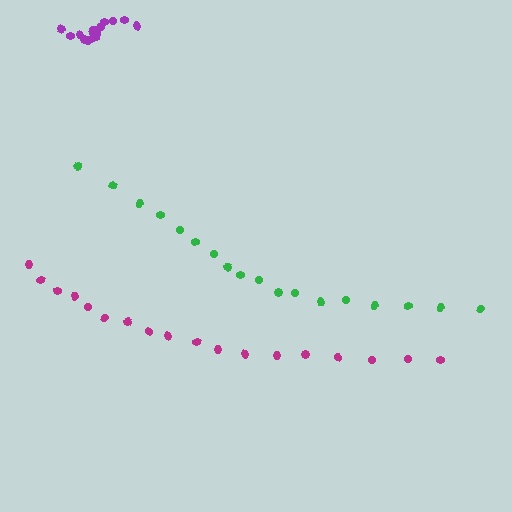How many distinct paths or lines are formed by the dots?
There are 3 distinct paths.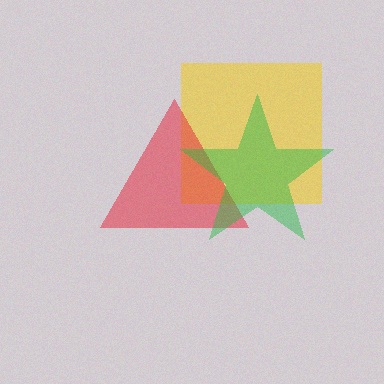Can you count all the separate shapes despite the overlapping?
Yes, there are 3 separate shapes.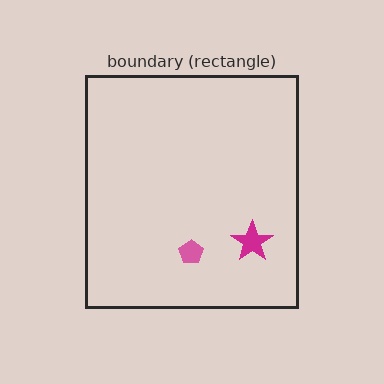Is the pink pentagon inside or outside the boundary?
Inside.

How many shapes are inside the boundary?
2 inside, 0 outside.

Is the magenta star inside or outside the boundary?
Inside.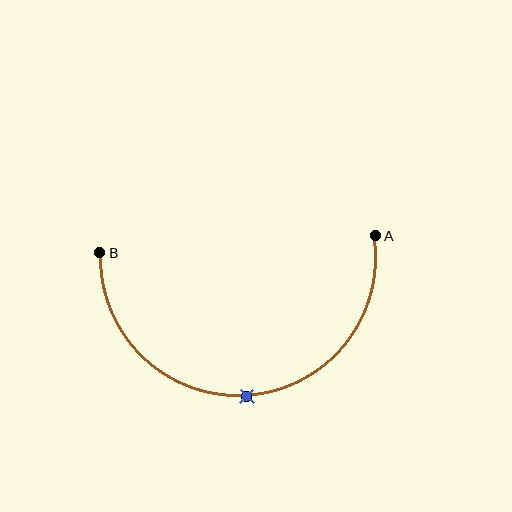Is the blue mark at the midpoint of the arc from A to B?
Yes. The blue mark lies on the arc at equal arc-length from both A and B — it is the arc midpoint.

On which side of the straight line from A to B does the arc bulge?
The arc bulges below the straight line connecting A and B.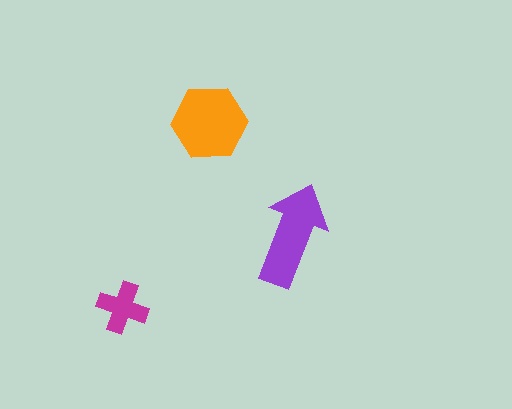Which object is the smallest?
The magenta cross.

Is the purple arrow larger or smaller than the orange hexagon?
Smaller.